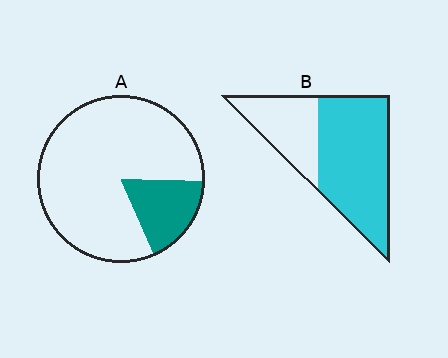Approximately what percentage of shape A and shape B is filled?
A is approximately 20% and B is approximately 65%.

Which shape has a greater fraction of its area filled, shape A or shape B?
Shape B.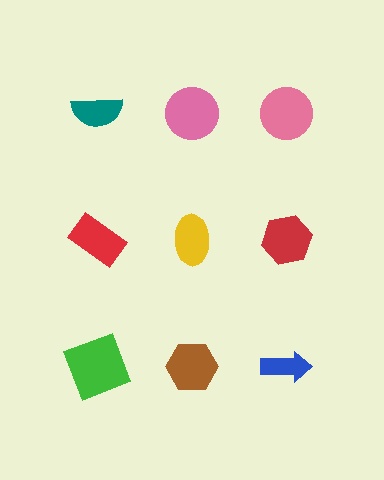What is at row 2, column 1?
A red rectangle.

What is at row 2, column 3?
A red hexagon.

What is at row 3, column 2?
A brown hexagon.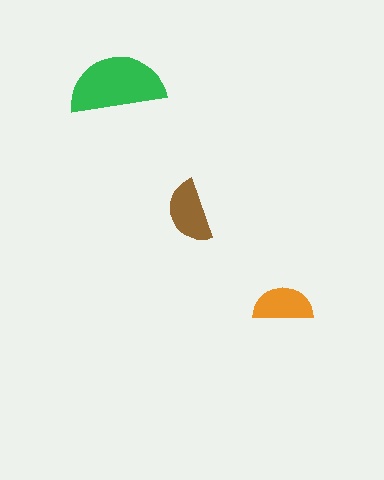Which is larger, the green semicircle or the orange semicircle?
The green one.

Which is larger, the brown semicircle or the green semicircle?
The green one.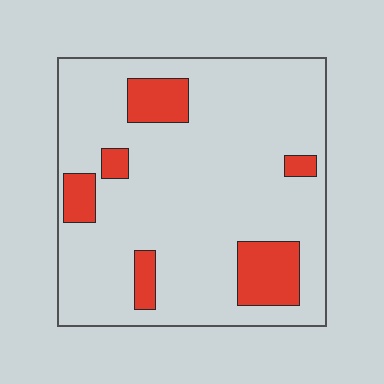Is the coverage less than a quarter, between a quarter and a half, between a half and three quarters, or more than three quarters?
Less than a quarter.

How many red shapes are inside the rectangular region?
6.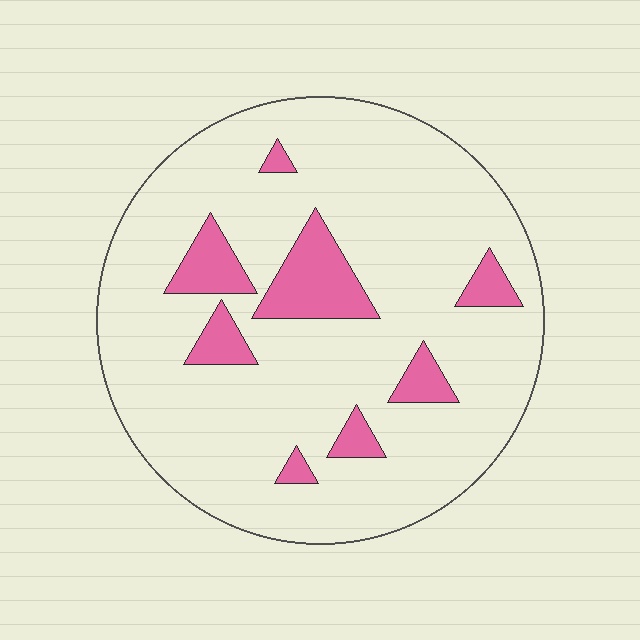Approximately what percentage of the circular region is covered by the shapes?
Approximately 15%.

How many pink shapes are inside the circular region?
8.